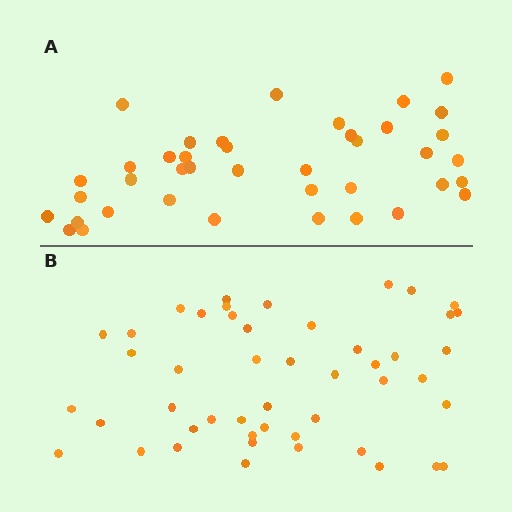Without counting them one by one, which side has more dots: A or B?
Region B (the bottom region) has more dots.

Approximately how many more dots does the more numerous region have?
Region B has roughly 8 or so more dots than region A.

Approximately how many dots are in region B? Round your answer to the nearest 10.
About 50 dots. (The exact count is 48, which rounds to 50.)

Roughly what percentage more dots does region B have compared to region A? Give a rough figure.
About 20% more.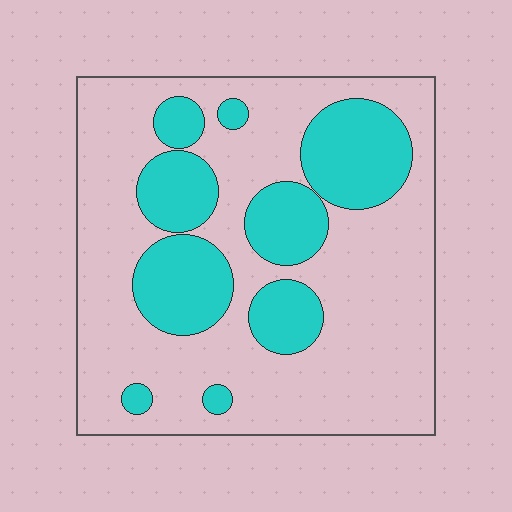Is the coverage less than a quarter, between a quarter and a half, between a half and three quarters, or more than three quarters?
Between a quarter and a half.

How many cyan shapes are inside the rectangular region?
9.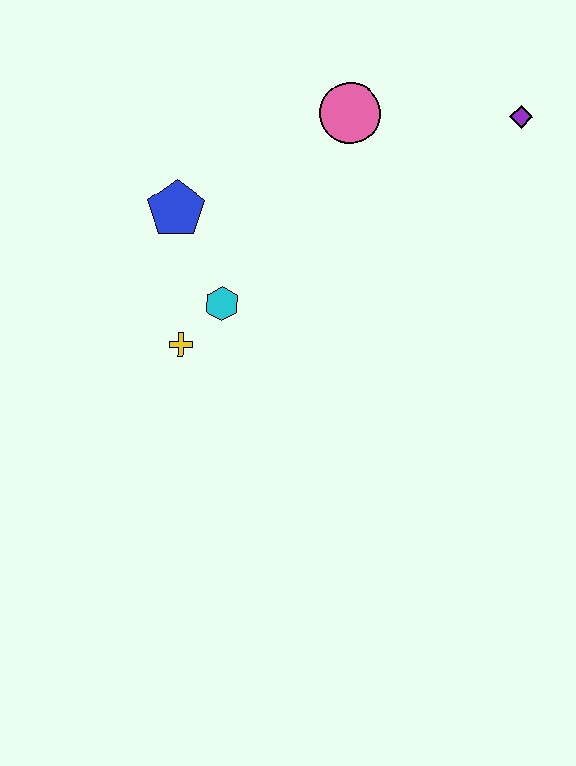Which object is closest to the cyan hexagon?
The yellow cross is closest to the cyan hexagon.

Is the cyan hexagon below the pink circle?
Yes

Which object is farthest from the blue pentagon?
The purple diamond is farthest from the blue pentagon.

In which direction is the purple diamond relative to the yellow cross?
The purple diamond is to the right of the yellow cross.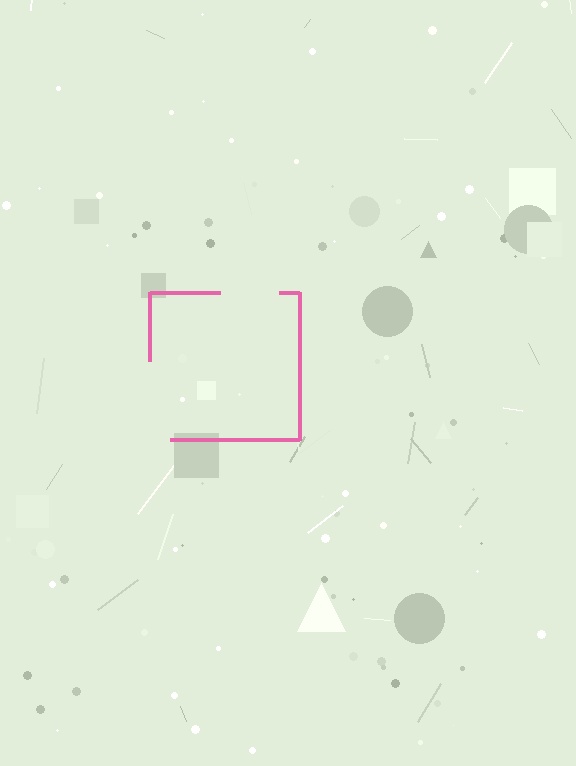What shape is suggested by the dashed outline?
The dashed outline suggests a square.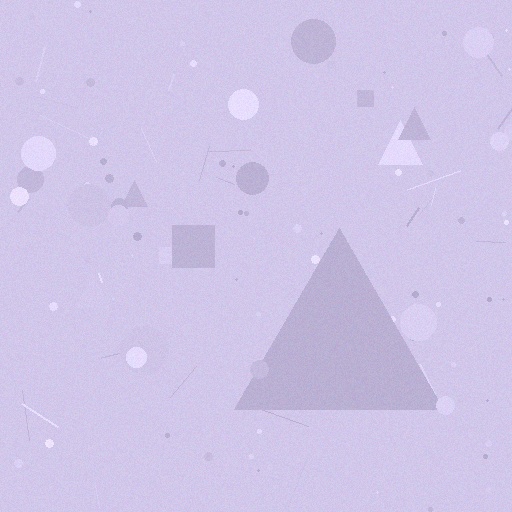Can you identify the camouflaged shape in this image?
The camouflaged shape is a triangle.